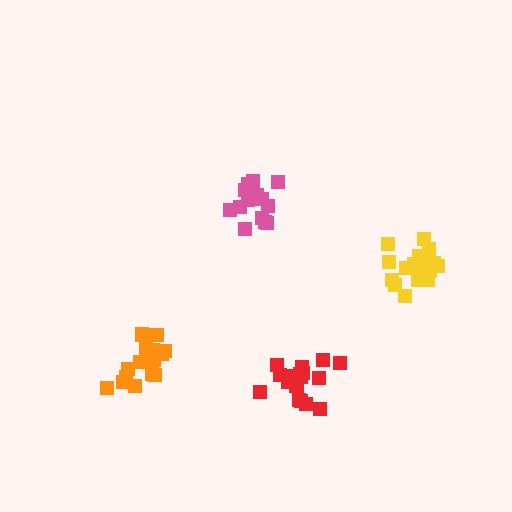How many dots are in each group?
Group 1: 15 dots, Group 2: 17 dots, Group 3: 18 dots, Group 4: 20 dots (70 total).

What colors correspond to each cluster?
The clusters are colored: pink, orange, red, yellow.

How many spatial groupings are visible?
There are 4 spatial groupings.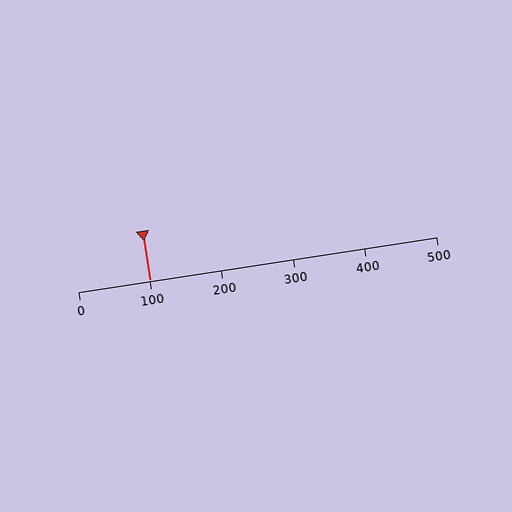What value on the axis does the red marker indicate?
The marker indicates approximately 100.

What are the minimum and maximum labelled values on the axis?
The axis runs from 0 to 500.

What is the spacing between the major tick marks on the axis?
The major ticks are spaced 100 apart.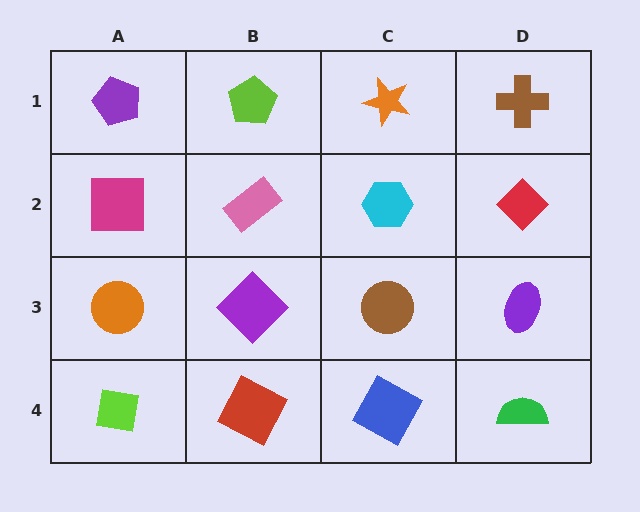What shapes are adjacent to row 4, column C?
A brown circle (row 3, column C), a red square (row 4, column B), a green semicircle (row 4, column D).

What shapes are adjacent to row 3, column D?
A red diamond (row 2, column D), a green semicircle (row 4, column D), a brown circle (row 3, column C).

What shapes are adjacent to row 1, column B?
A pink rectangle (row 2, column B), a purple pentagon (row 1, column A), an orange star (row 1, column C).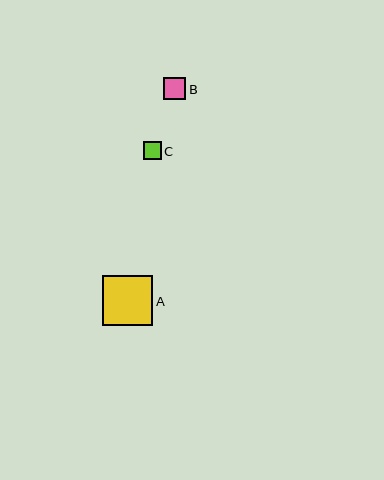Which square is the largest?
Square A is the largest with a size of approximately 50 pixels.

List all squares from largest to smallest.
From largest to smallest: A, B, C.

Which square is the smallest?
Square C is the smallest with a size of approximately 18 pixels.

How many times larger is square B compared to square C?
Square B is approximately 1.2 times the size of square C.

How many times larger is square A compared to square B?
Square A is approximately 2.3 times the size of square B.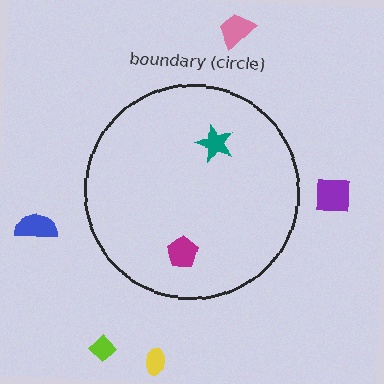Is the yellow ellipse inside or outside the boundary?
Outside.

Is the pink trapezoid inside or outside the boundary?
Outside.